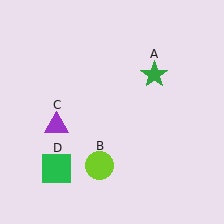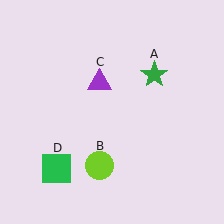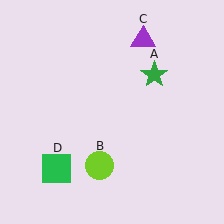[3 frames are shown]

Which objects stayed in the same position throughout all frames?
Green star (object A) and lime circle (object B) and green square (object D) remained stationary.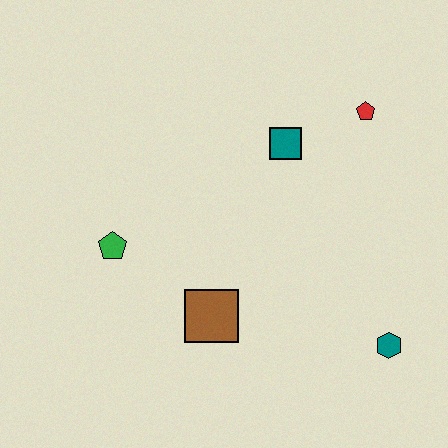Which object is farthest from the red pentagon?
The green pentagon is farthest from the red pentagon.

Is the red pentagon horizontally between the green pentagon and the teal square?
No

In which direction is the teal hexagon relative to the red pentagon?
The teal hexagon is below the red pentagon.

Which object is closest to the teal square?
The red pentagon is closest to the teal square.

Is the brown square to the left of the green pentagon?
No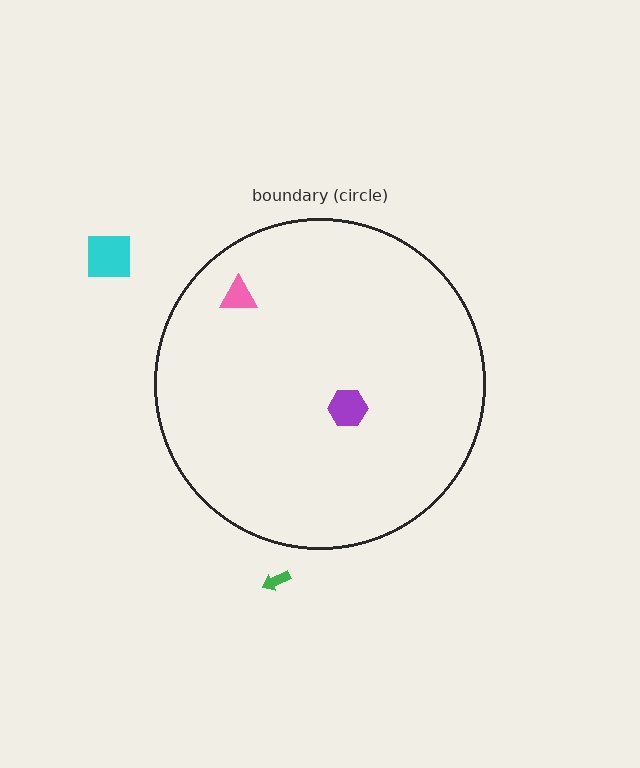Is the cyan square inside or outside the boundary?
Outside.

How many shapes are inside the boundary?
2 inside, 2 outside.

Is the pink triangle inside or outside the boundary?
Inside.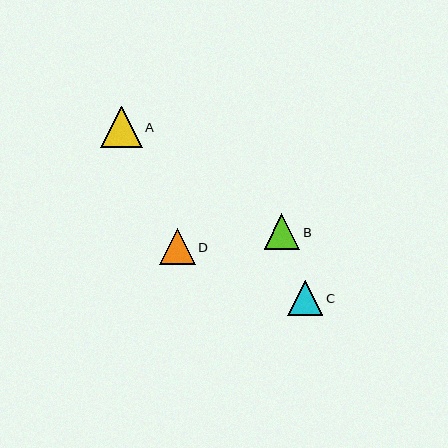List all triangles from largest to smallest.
From largest to smallest: A, D, B, C.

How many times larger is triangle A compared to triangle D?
Triangle A is approximately 1.2 times the size of triangle D.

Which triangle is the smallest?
Triangle C is the smallest with a size of approximately 35 pixels.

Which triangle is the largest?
Triangle A is the largest with a size of approximately 42 pixels.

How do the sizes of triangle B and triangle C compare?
Triangle B and triangle C are approximately the same size.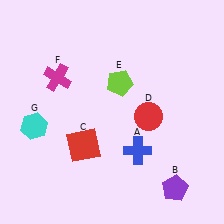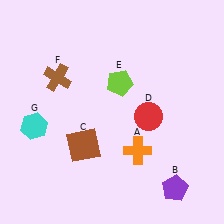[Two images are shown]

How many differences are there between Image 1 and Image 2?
There are 3 differences between the two images.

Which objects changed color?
A changed from blue to orange. C changed from red to brown. F changed from magenta to brown.